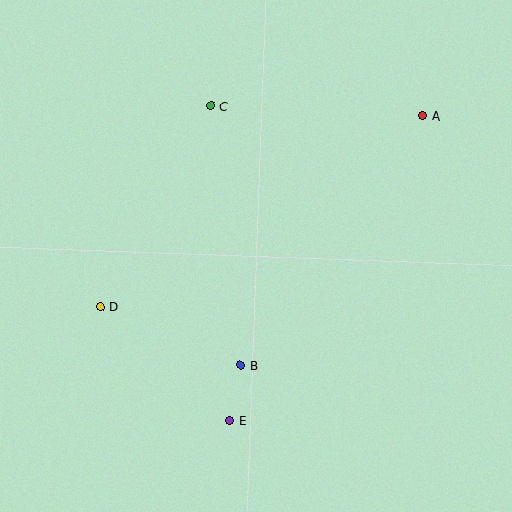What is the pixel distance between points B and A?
The distance between B and A is 309 pixels.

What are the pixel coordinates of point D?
Point D is at (100, 307).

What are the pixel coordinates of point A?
Point A is at (423, 116).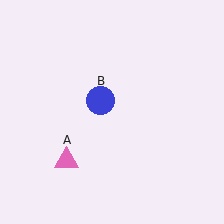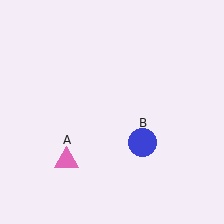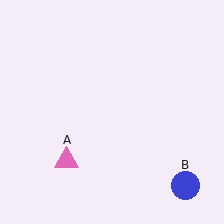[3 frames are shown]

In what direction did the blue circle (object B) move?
The blue circle (object B) moved down and to the right.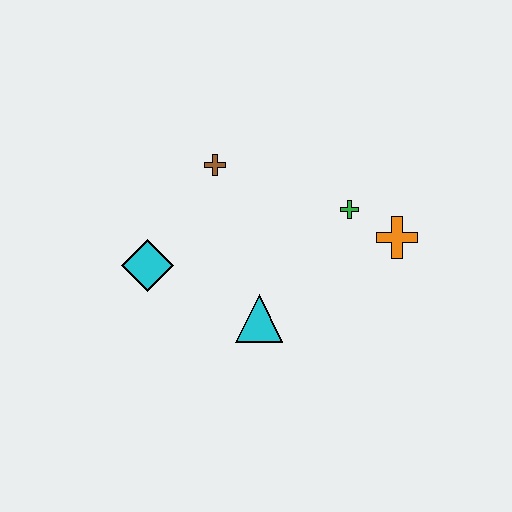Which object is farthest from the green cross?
The cyan diamond is farthest from the green cross.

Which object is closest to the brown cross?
The cyan diamond is closest to the brown cross.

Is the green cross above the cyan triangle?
Yes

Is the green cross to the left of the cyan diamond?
No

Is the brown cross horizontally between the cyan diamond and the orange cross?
Yes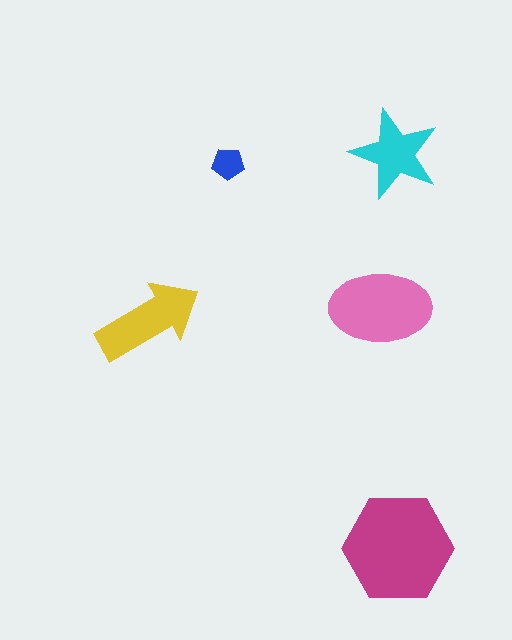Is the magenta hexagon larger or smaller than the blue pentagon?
Larger.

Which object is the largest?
The magenta hexagon.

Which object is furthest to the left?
The yellow arrow is leftmost.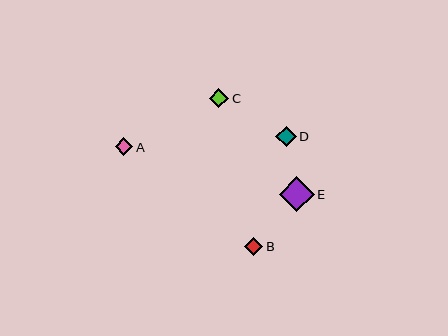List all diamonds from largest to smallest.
From largest to smallest: E, D, C, B, A.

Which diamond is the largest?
Diamond E is the largest with a size of approximately 35 pixels.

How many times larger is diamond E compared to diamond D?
Diamond E is approximately 1.7 times the size of diamond D.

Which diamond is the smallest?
Diamond A is the smallest with a size of approximately 17 pixels.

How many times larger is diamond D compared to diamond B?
Diamond D is approximately 1.1 times the size of diamond B.